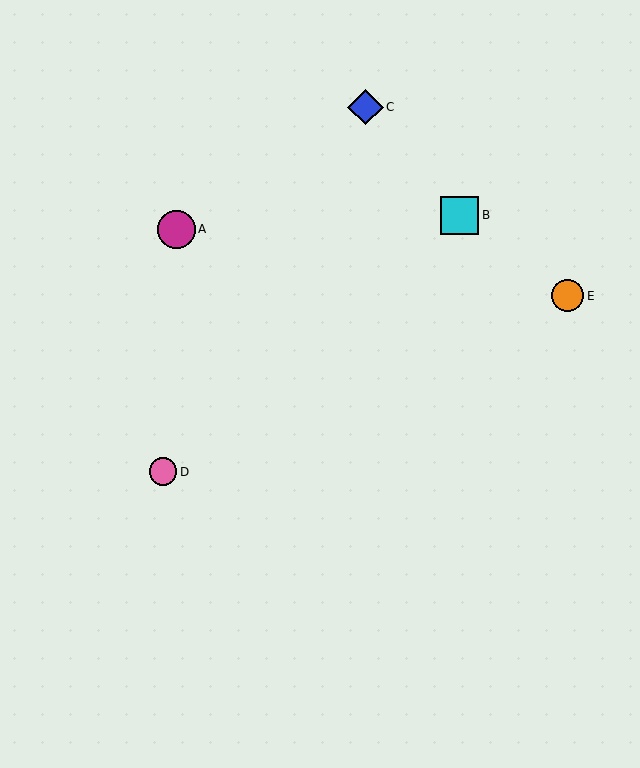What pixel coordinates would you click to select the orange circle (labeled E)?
Click at (567, 296) to select the orange circle E.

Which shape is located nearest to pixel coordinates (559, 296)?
The orange circle (labeled E) at (567, 296) is nearest to that location.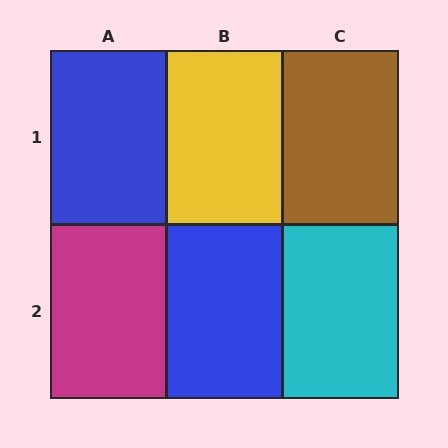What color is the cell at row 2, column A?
Magenta.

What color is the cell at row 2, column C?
Cyan.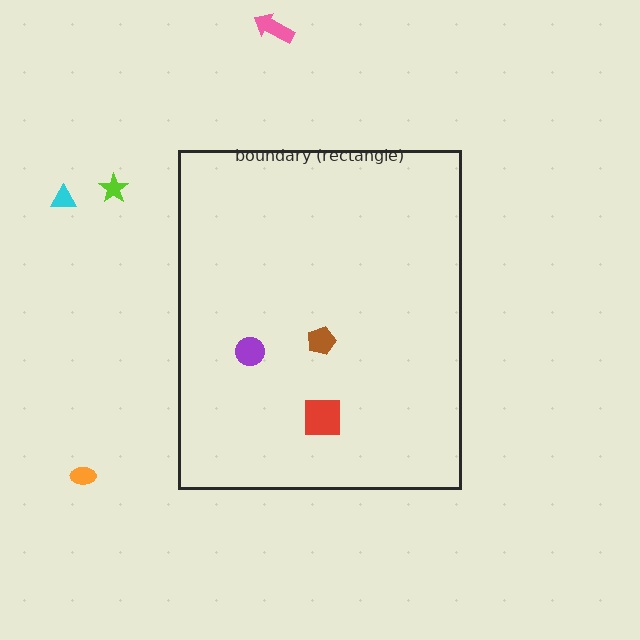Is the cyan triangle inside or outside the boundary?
Outside.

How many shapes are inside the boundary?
3 inside, 4 outside.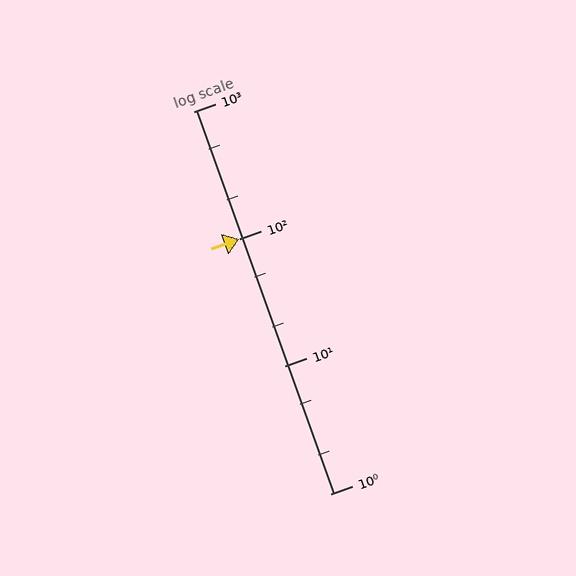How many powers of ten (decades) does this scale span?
The scale spans 3 decades, from 1 to 1000.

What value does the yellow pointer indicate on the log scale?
The pointer indicates approximately 100.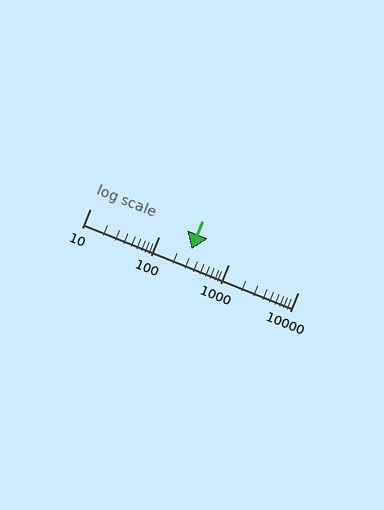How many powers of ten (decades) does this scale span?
The scale spans 3 decades, from 10 to 10000.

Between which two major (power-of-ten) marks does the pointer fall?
The pointer is between 100 and 1000.